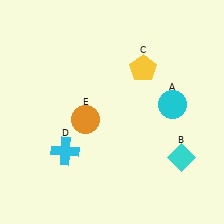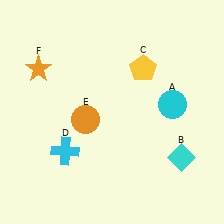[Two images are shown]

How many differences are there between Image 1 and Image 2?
There is 1 difference between the two images.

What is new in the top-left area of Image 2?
An orange star (F) was added in the top-left area of Image 2.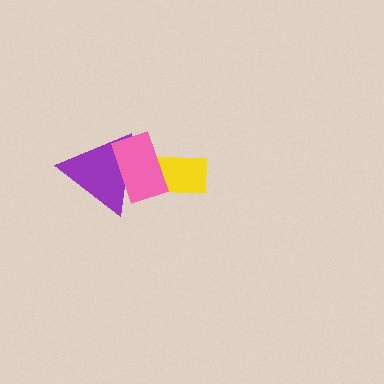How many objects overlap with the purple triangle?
1 object overlaps with the purple triangle.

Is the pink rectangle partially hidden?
No, no other shape covers it.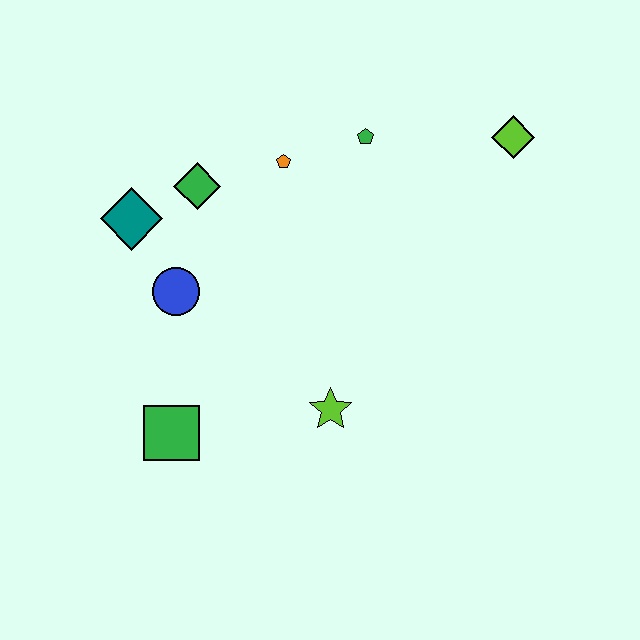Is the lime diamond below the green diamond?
No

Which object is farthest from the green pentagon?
The green square is farthest from the green pentagon.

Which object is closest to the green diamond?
The teal diamond is closest to the green diamond.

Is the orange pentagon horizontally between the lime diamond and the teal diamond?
Yes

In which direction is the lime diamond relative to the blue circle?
The lime diamond is to the right of the blue circle.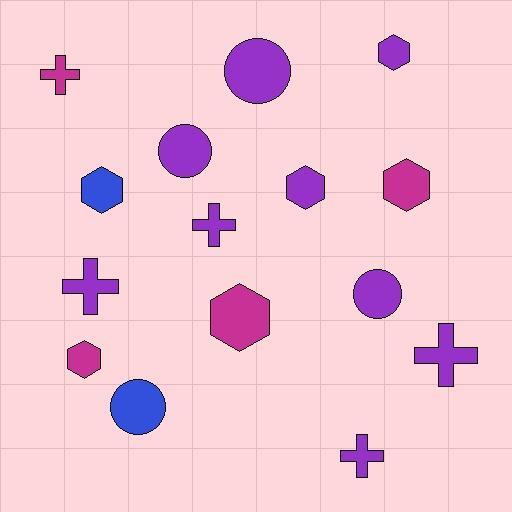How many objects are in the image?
There are 15 objects.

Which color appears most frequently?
Purple, with 9 objects.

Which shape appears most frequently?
Hexagon, with 6 objects.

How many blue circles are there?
There is 1 blue circle.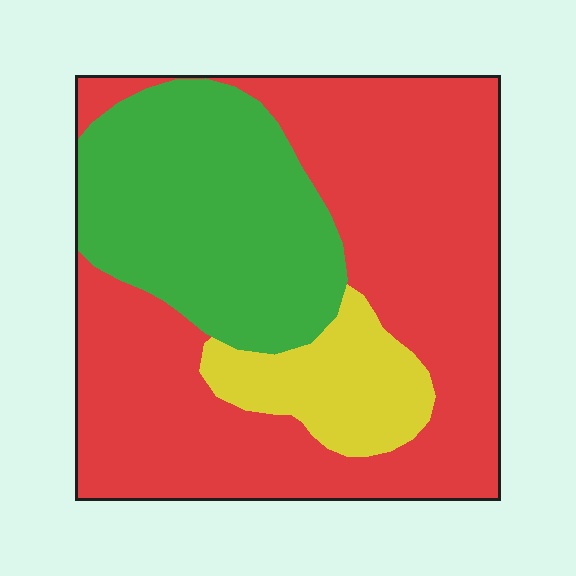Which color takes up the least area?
Yellow, at roughly 10%.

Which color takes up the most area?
Red, at roughly 60%.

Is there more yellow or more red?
Red.